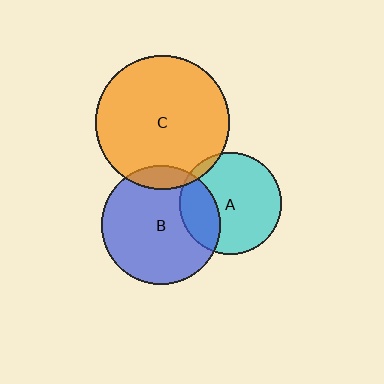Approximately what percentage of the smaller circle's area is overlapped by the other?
Approximately 5%.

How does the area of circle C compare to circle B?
Approximately 1.3 times.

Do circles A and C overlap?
Yes.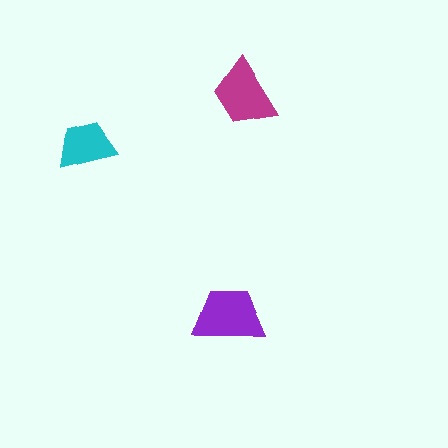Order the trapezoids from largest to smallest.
the purple one, the magenta one, the cyan one.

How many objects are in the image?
There are 3 objects in the image.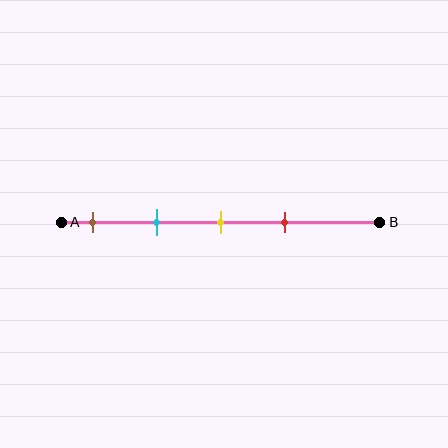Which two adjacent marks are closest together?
The yellow and red marks are the closest adjacent pair.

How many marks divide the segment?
There are 4 marks dividing the segment.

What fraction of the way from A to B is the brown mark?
The brown mark is approximately 10% (0.1) of the way from A to B.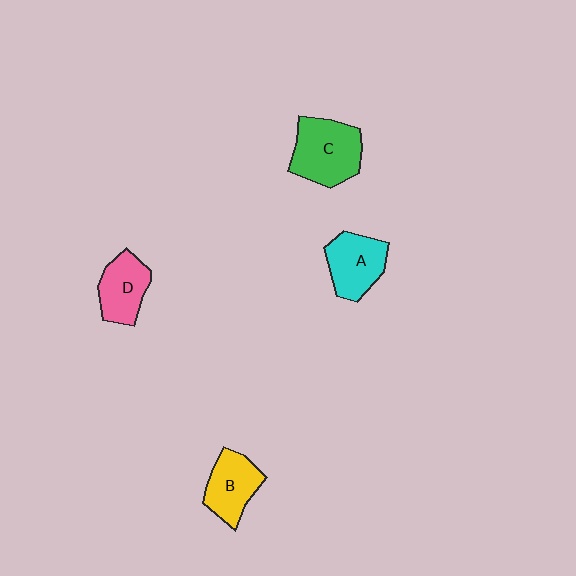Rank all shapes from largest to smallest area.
From largest to smallest: C (green), A (cyan), B (yellow), D (pink).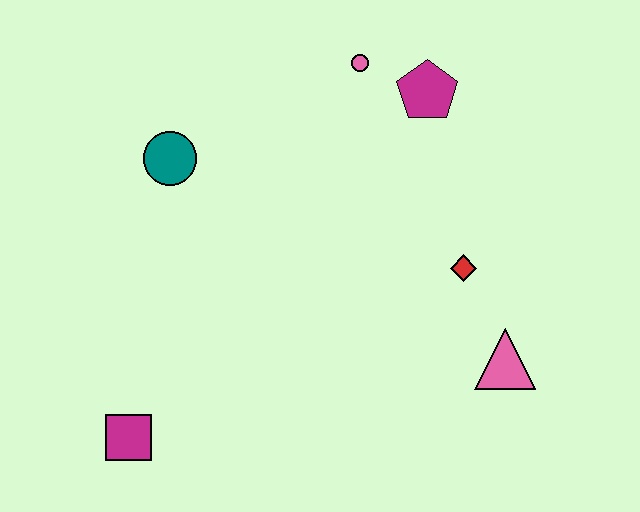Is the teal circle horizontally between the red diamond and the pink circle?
No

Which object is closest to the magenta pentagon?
The pink circle is closest to the magenta pentagon.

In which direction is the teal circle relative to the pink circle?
The teal circle is to the left of the pink circle.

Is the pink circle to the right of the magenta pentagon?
No